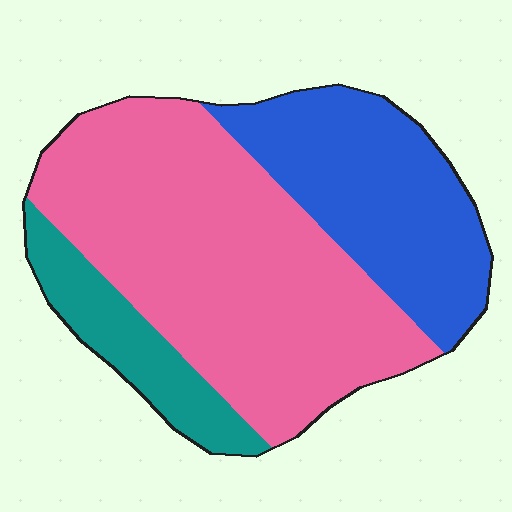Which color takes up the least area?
Teal, at roughly 15%.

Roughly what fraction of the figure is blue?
Blue covers about 30% of the figure.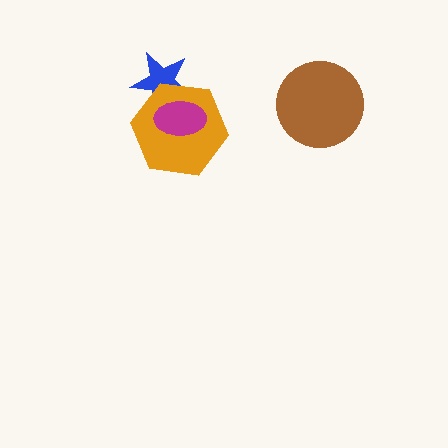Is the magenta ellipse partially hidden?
No, no other shape covers it.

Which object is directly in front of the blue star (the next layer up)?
The orange hexagon is directly in front of the blue star.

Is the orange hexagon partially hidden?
Yes, it is partially covered by another shape.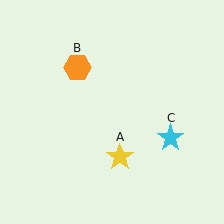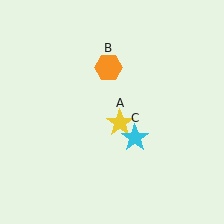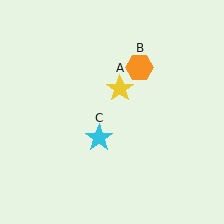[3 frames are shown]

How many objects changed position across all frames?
3 objects changed position: yellow star (object A), orange hexagon (object B), cyan star (object C).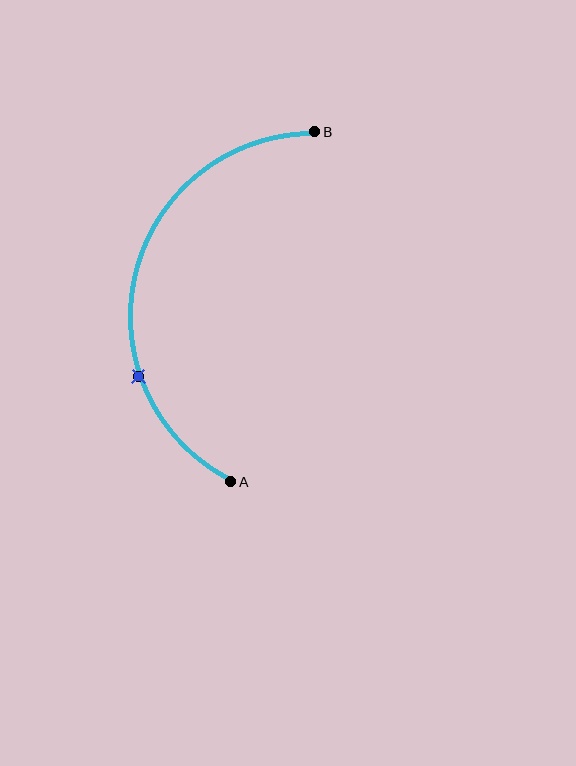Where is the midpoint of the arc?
The arc midpoint is the point on the curve farthest from the straight line joining A and B. It sits to the left of that line.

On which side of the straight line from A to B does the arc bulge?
The arc bulges to the left of the straight line connecting A and B.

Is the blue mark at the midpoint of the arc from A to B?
No. The blue mark lies on the arc but is closer to endpoint A. The arc midpoint would be at the point on the curve equidistant along the arc from both A and B.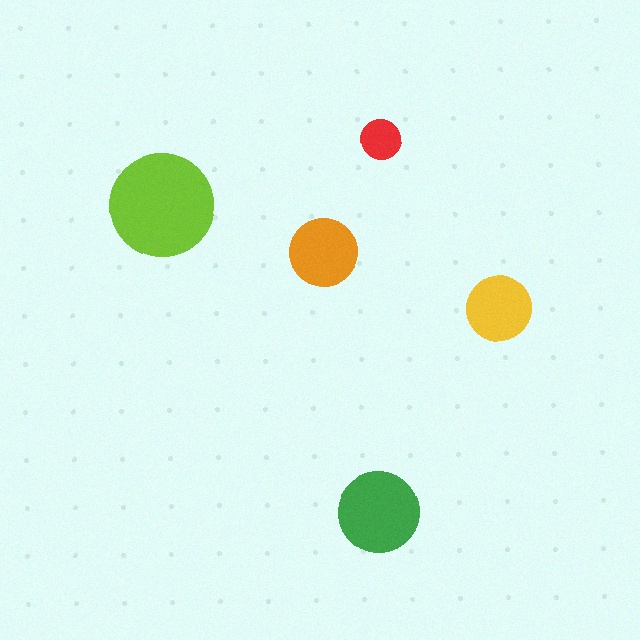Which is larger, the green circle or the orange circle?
The green one.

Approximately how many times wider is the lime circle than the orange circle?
About 1.5 times wider.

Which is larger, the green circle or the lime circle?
The lime one.